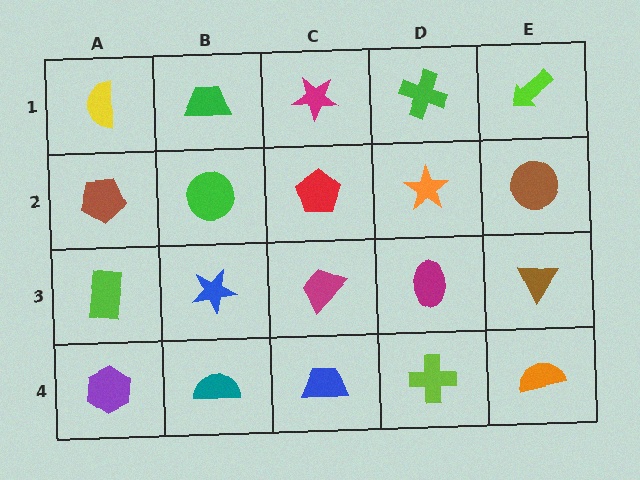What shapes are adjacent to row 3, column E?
A brown circle (row 2, column E), an orange semicircle (row 4, column E), a magenta ellipse (row 3, column D).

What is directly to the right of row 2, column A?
A green circle.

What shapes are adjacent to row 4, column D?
A magenta ellipse (row 3, column D), a blue trapezoid (row 4, column C), an orange semicircle (row 4, column E).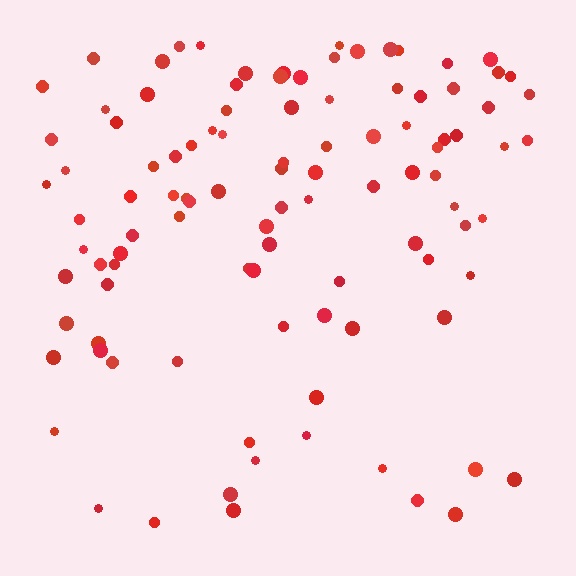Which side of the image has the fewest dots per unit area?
The bottom.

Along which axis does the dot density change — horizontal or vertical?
Vertical.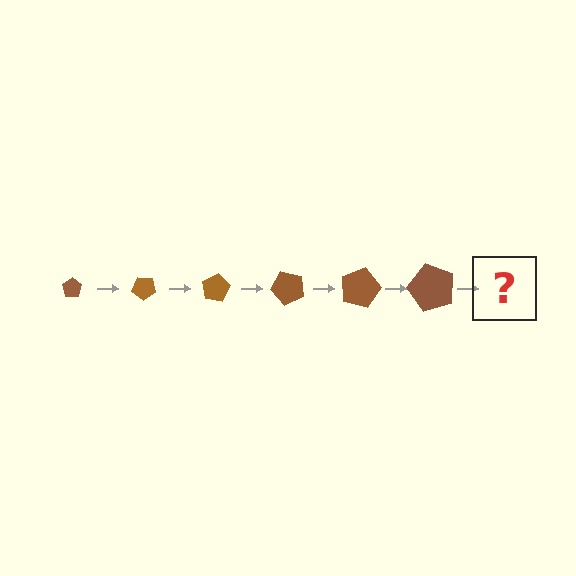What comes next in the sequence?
The next element should be a pentagon, larger than the previous one and rotated 240 degrees from the start.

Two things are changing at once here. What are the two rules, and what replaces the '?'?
The two rules are that the pentagon grows larger each step and it rotates 40 degrees each step. The '?' should be a pentagon, larger than the previous one and rotated 240 degrees from the start.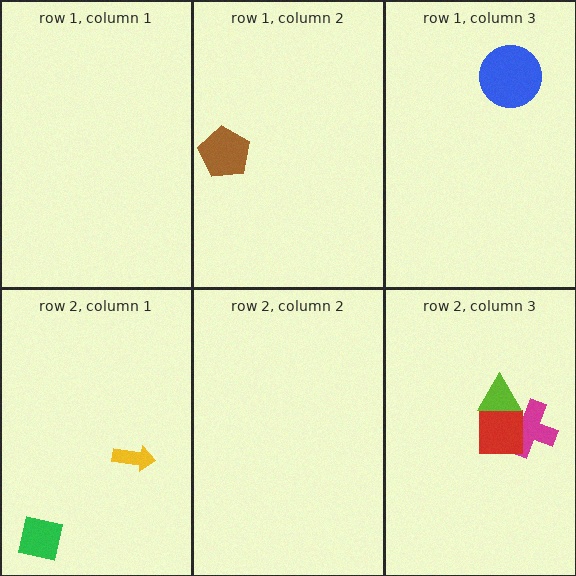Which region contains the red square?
The row 2, column 3 region.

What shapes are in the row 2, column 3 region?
The magenta cross, the red square, the lime triangle.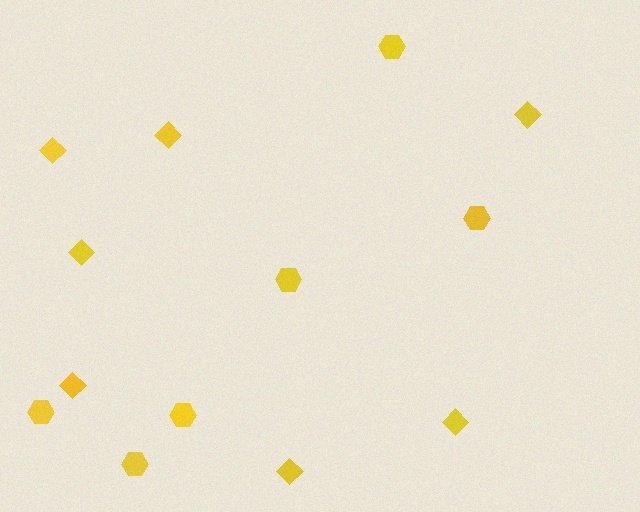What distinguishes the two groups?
There are 2 groups: one group of diamonds (7) and one group of hexagons (6).